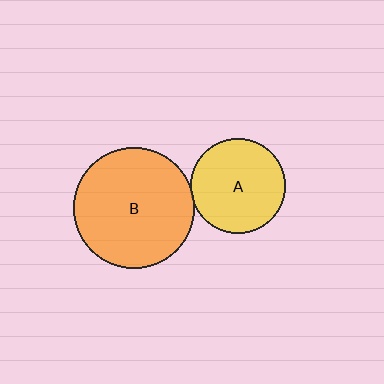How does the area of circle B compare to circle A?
Approximately 1.6 times.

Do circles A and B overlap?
Yes.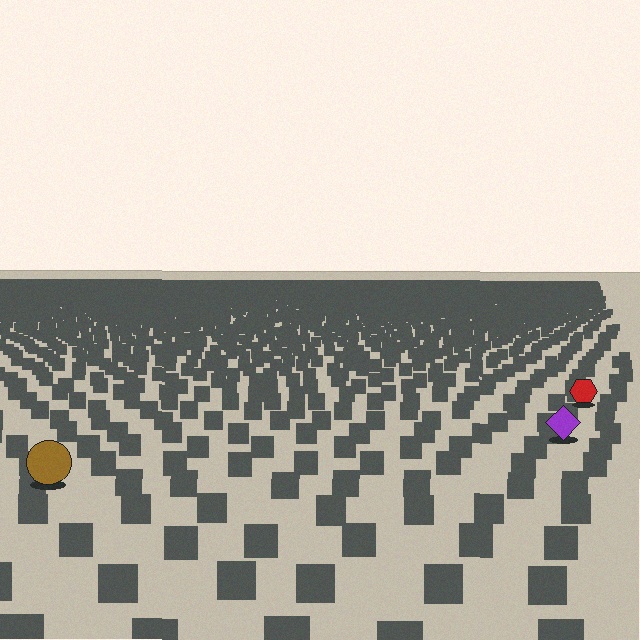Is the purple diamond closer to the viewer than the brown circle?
No. The brown circle is closer — you can tell from the texture gradient: the ground texture is coarser near it.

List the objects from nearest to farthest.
From nearest to farthest: the brown circle, the purple diamond, the red hexagon.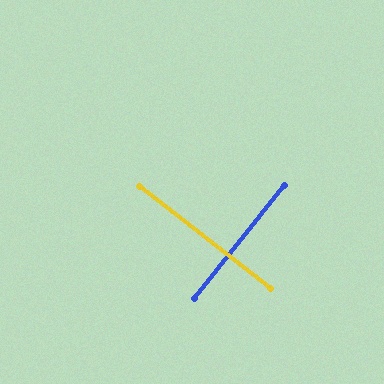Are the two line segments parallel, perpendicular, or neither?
Perpendicular — they meet at approximately 90°.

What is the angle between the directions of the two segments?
Approximately 90 degrees.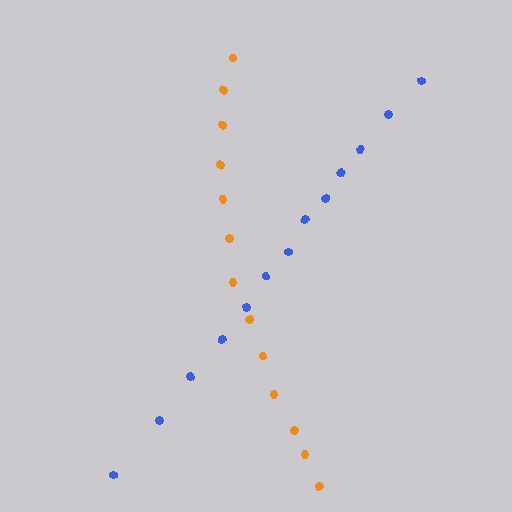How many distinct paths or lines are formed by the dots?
There are 2 distinct paths.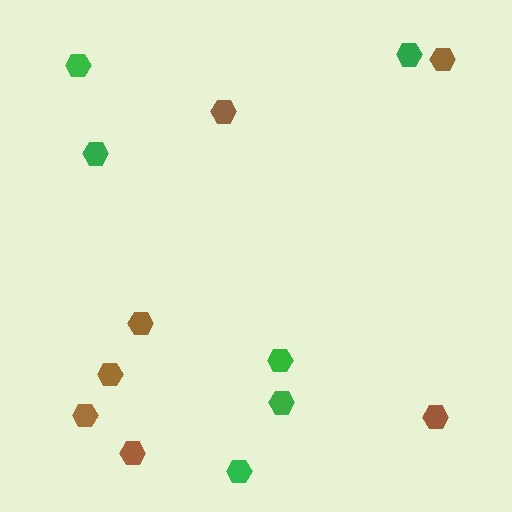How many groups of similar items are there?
There are 2 groups: one group of brown hexagons (7) and one group of green hexagons (6).